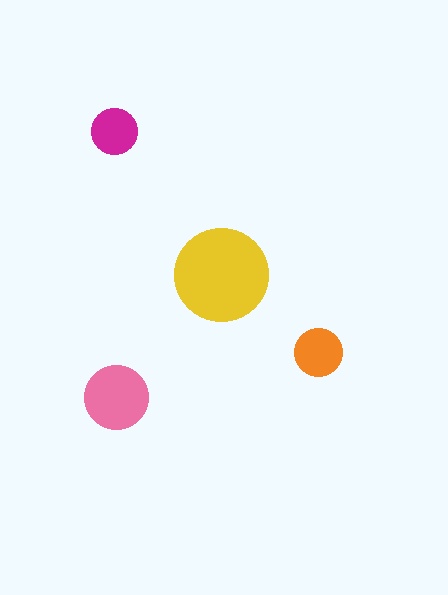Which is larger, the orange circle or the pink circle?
The pink one.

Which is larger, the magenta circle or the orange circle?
The orange one.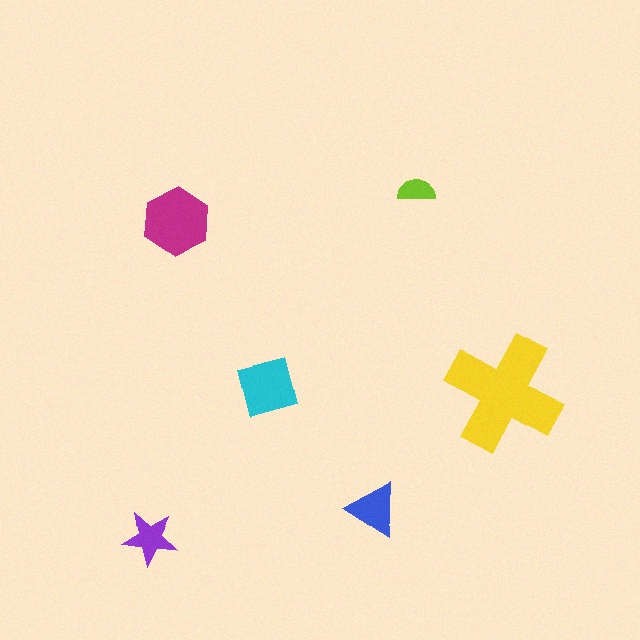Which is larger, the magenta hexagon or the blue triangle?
The magenta hexagon.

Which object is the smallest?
The lime semicircle.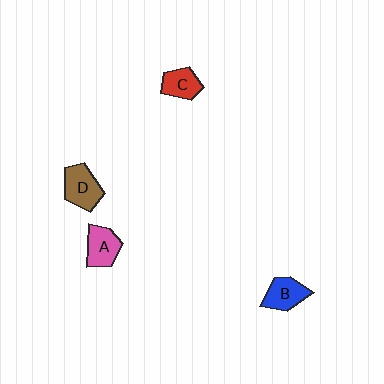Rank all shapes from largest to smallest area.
From largest to smallest: D (brown), A (pink), B (blue), C (red).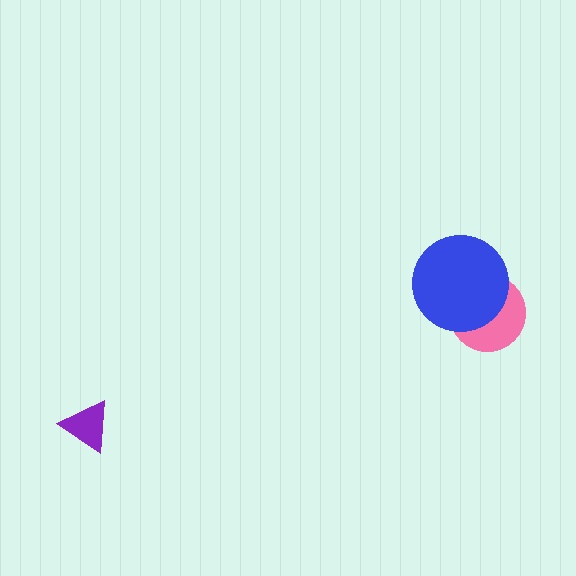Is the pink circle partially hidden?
Yes, it is partially covered by another shape.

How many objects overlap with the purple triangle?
0 objects overlap with the purple triangle.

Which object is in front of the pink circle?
The blue circle is in front of the pink circle.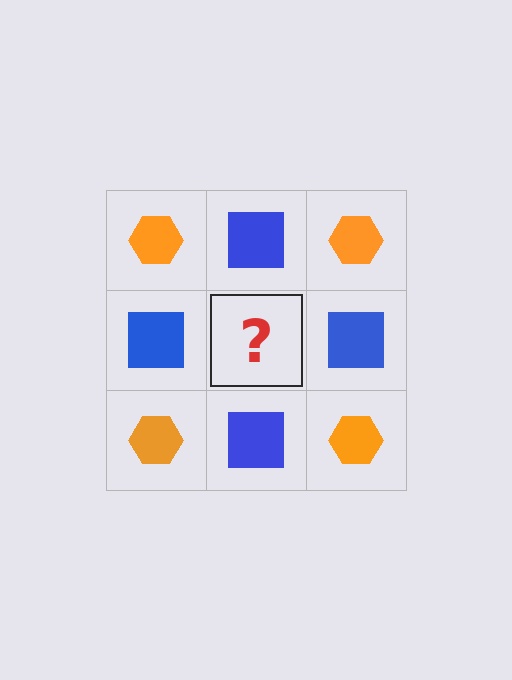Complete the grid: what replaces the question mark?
The question mark should be replaced with an orange hexagon.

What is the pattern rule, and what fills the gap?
The rule is that it alternates orange hexagon and blue square in a checkerboard pattern. The gap should be filled with an orange hexagon.